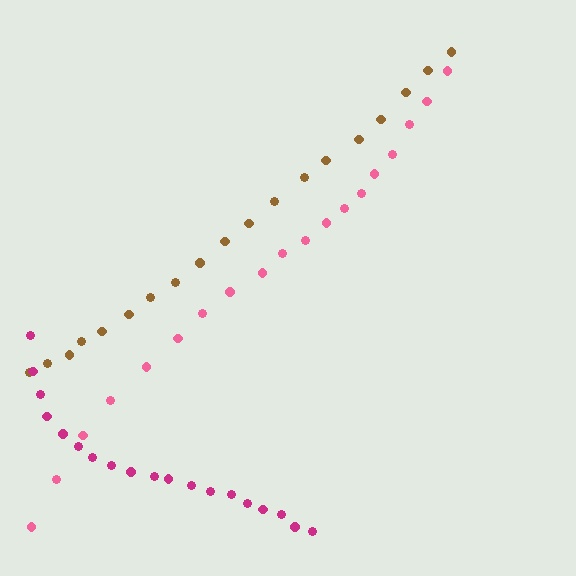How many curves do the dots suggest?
There are 3 distinct paths.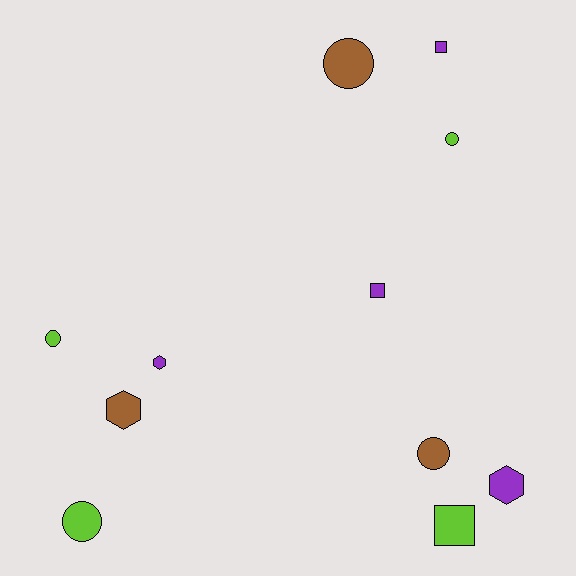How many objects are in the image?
There are 11 objects.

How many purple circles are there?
There are no purple circles.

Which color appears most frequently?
Purple, with 4 objects.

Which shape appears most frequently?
Circle, with 5 objects.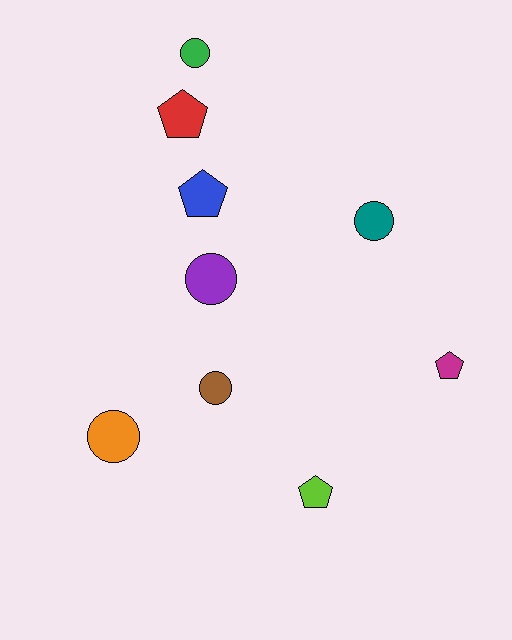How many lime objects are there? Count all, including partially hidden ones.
There is 1 lime object.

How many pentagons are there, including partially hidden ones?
There are 4 pentagons.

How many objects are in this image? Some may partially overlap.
There are 9 objects.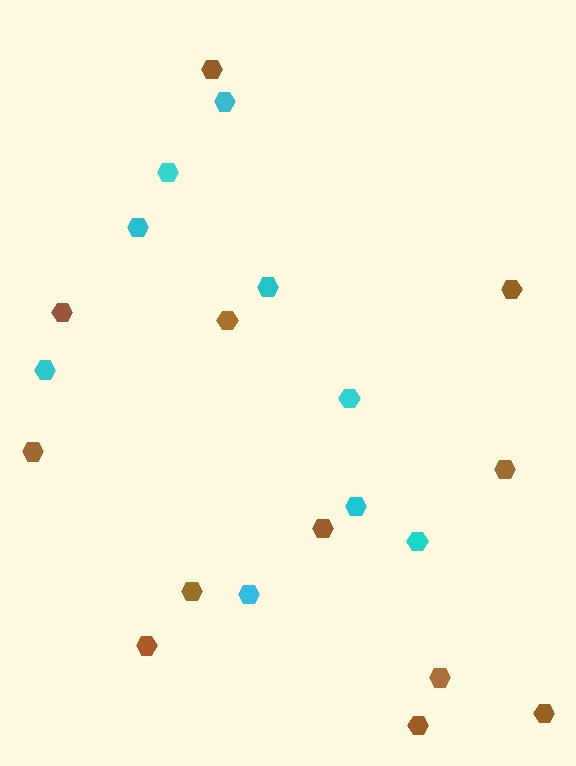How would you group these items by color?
There are 2 groups: one group of brown hexagons (12) and one group of cyan hexagons (9).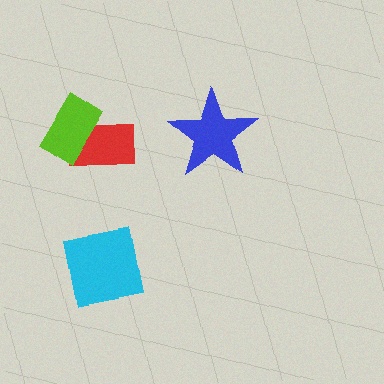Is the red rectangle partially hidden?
Yes, it is partially covered by another shape.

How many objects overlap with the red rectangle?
1 object overlaps with the red rectangle.